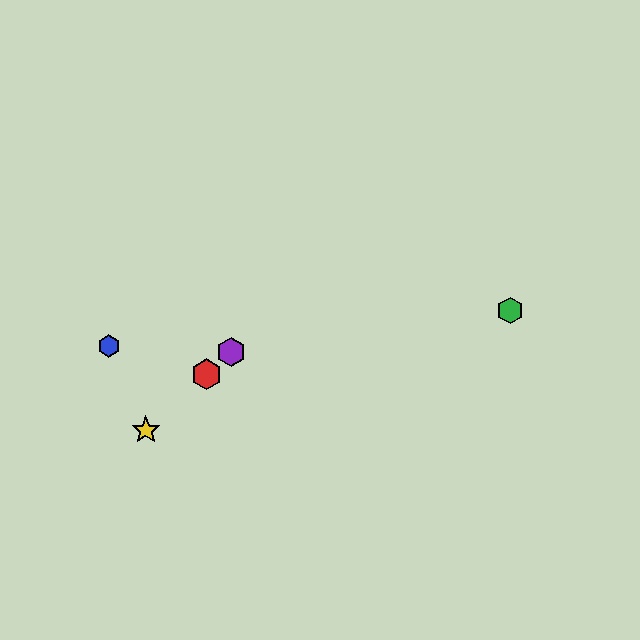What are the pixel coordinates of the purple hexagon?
The purple hexagon is at (231, 352).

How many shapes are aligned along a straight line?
3 shapes (the red hexagon, the yellow star, the purple hexagon) are aligned along a straight line.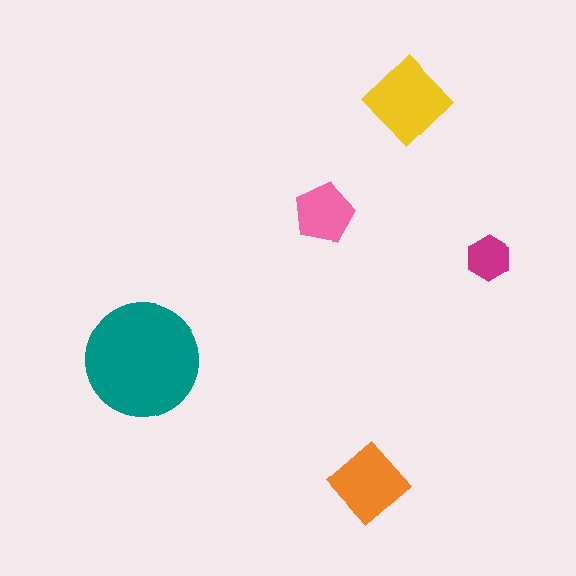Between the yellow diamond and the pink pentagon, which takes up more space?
The yellow diamond.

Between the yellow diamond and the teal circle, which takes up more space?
The teal circle.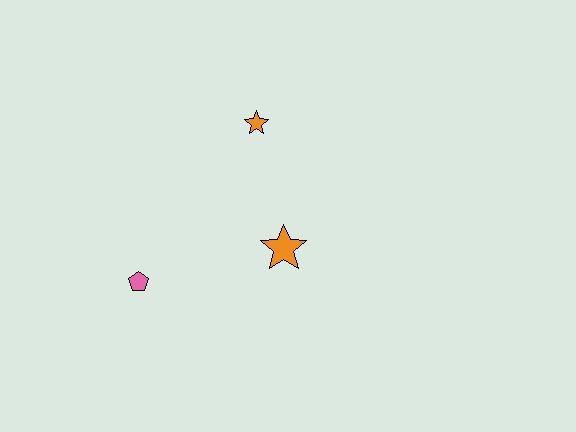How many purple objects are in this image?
There are no purple objects.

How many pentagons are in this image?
There is 1 pentagon.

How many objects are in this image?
There are 3 objects.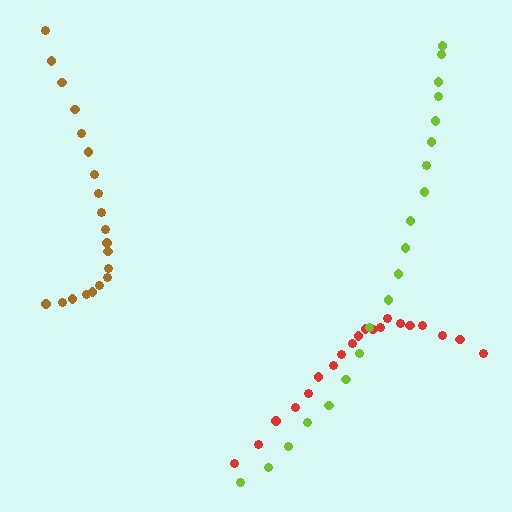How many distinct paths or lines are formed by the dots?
There are 3 distinct paths.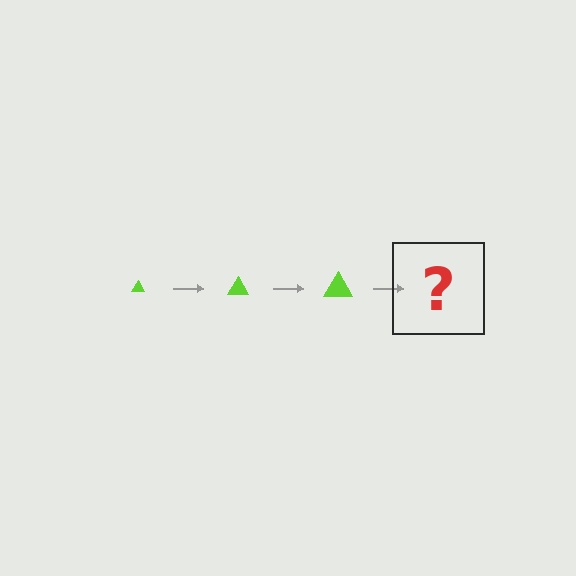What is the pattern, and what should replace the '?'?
The pattern is that the triangle gets progressively larger each step. The '?' should be a lime triangle, larger than the previous one.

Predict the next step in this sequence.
The next step is a lime triangle, larger than the previous one.